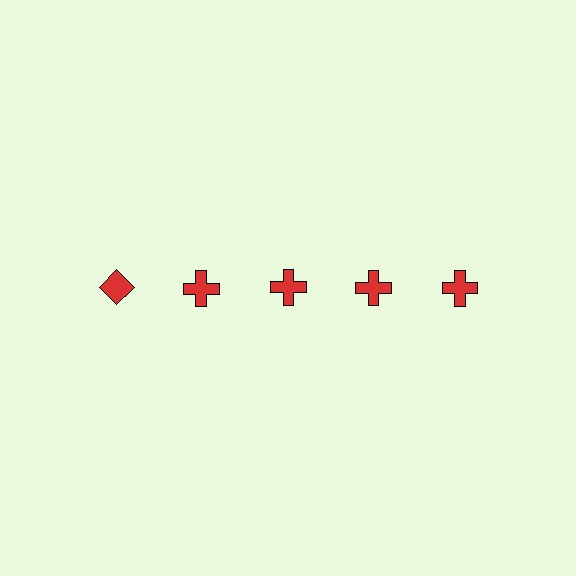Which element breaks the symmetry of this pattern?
The red diamond in the top row, leftmost column breaks the symmetry. All other shapes are red crosses.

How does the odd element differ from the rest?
It has a different shape: diamond instead of cross.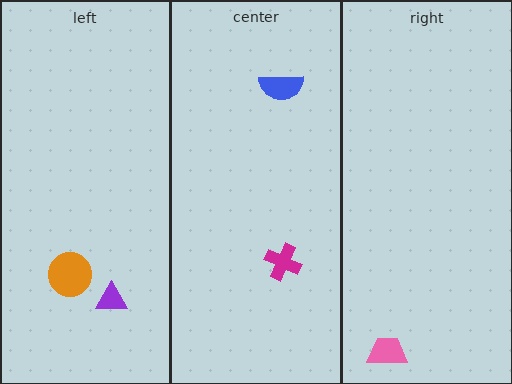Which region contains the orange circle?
The left region.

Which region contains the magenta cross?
The center region.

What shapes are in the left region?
The orange circle, the purple triangle.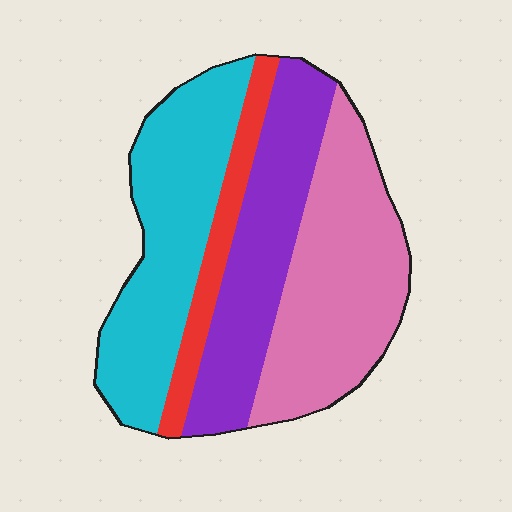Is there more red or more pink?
Pink.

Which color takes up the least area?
Red, at roughly 10%.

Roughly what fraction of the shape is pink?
Pink takes up between a sixth and a third of the shape.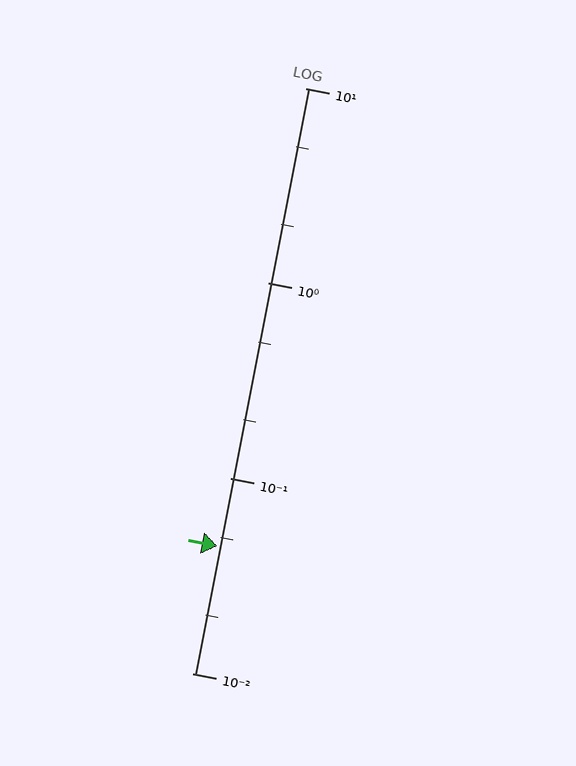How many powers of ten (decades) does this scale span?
The scale spans 3 decades, from 0.01 to 10.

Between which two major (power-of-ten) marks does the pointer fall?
The pointer is between 0.01 and 0.1.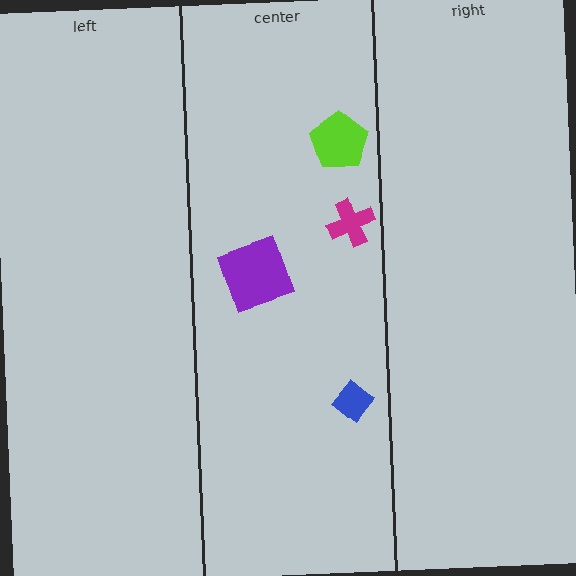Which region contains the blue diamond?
The center region.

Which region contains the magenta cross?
The center region.